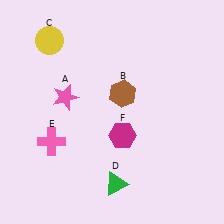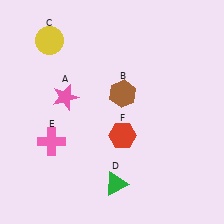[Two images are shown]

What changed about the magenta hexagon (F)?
In Image 1, F is magenta. In Image 2, it changed to red.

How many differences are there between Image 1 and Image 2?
There is 1 difference between the two images.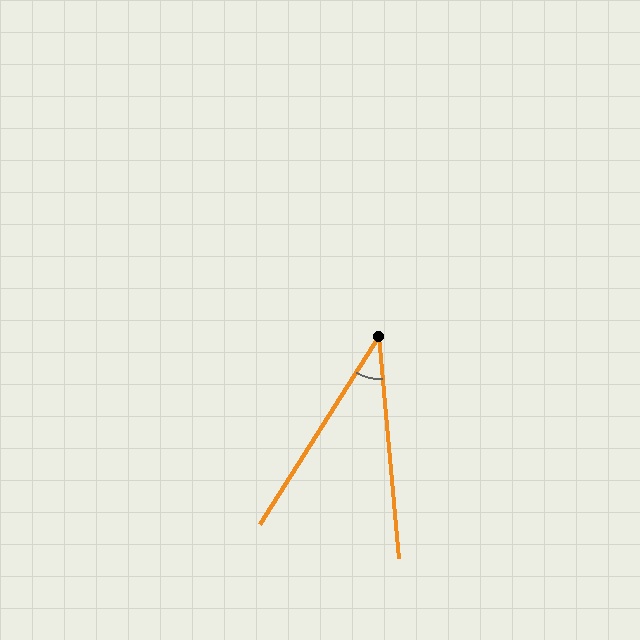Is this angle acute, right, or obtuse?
It is acute.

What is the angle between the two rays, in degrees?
Approximately 38 degrees.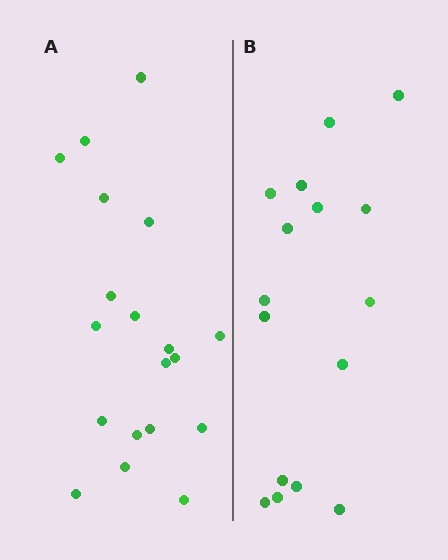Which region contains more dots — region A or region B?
Region A (the left region) has more dots.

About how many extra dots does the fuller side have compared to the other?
Region A has just a few more — roughly 2 or 3 more dots than region B.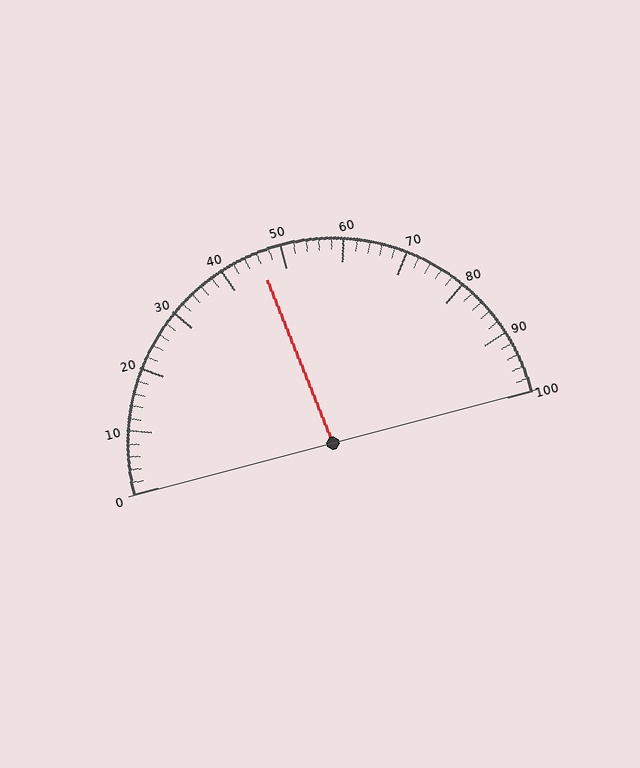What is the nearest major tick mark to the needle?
The nearest major tick mark is 50.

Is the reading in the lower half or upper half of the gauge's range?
The reading is in the lower half of the range (0 to 100).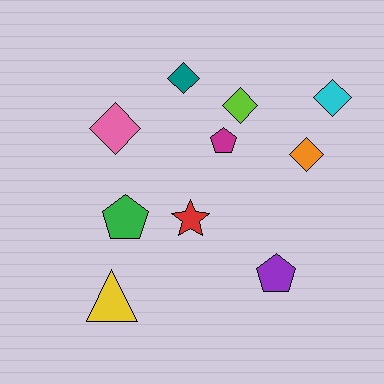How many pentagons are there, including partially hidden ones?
There are 3 pentagons.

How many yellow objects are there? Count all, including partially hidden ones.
There is 1 yellow object.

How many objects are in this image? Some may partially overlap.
There are 10 objects.